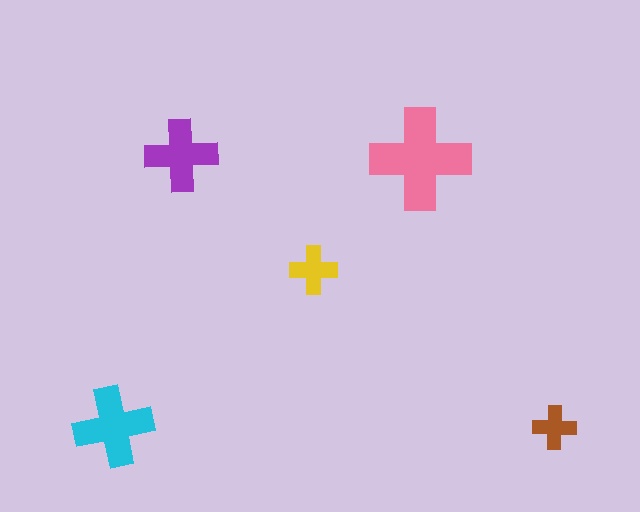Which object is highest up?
The purple cross is topmost.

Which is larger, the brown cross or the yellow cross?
The yellow one.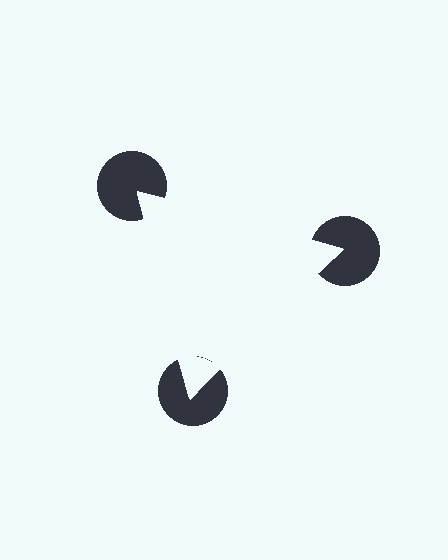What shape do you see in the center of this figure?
An illusory triangle — its edges are inferred from the aligned wedge cuts in the pac-man discs, not physically drawn.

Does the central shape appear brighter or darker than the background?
It typically appears slightly brighter than the background, even though no actual brightness change is drawn.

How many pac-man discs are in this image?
There are 3 — one at each vertex of the illusory triangle.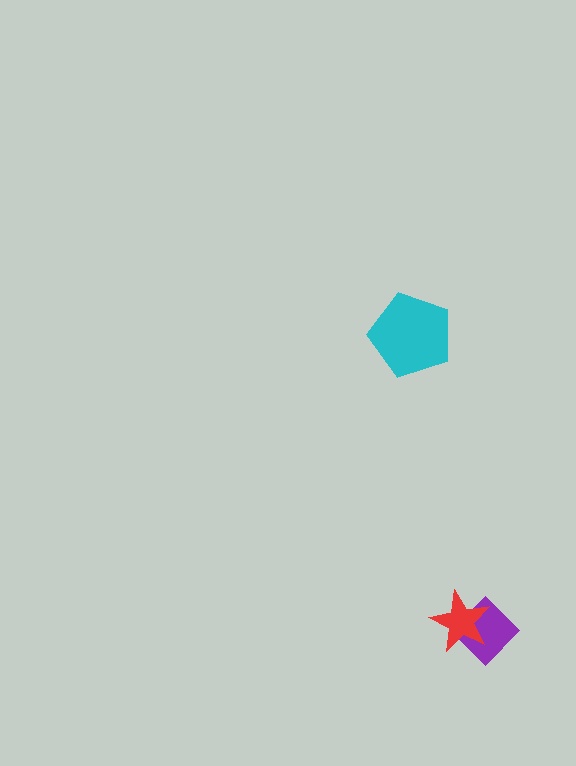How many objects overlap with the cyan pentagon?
0 objects overlap with the cyan pentagon.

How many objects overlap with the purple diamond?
1 object overlaps with the purple diamond.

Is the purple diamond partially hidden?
Yes, it is partially covered by another shape.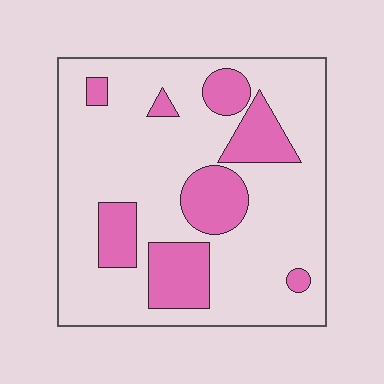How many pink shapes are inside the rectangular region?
8.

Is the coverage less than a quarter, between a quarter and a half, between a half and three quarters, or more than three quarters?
Less than a quarter.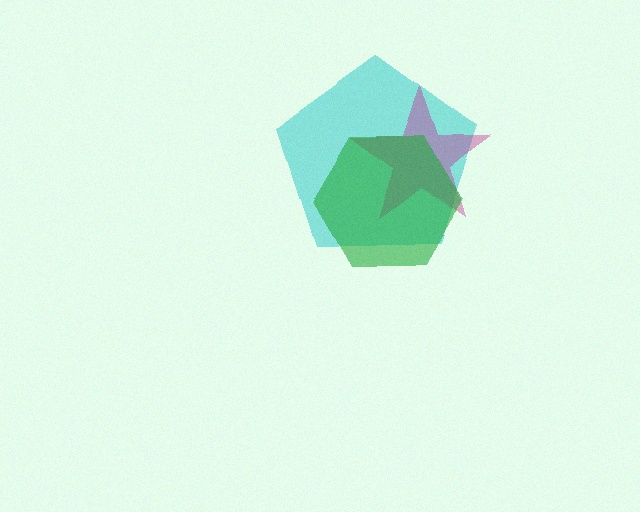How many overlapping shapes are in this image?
There are 3 overlapping shapes in the image.